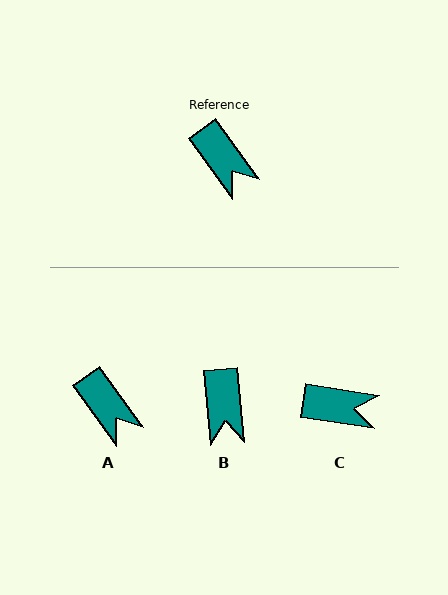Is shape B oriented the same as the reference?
No, it is off by about 30 degrees.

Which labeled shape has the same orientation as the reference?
A.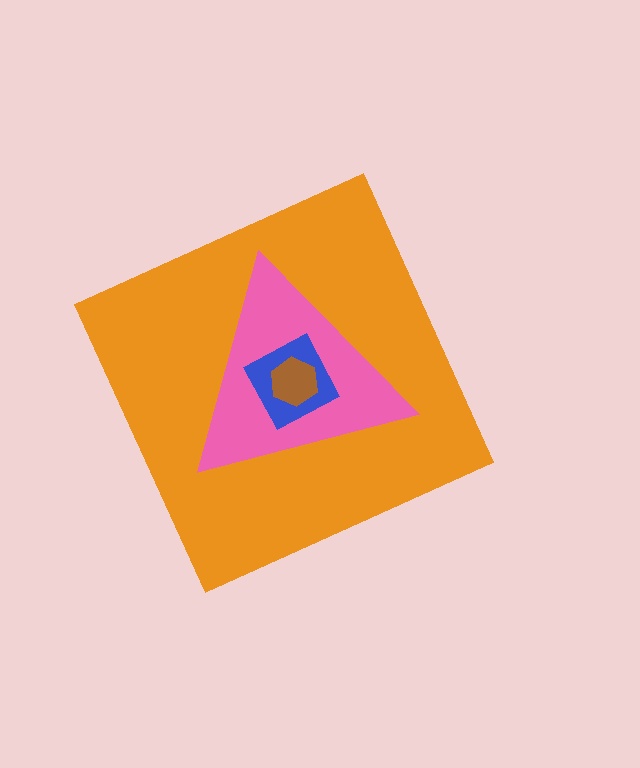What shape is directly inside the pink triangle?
The blue square.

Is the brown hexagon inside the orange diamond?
Yes.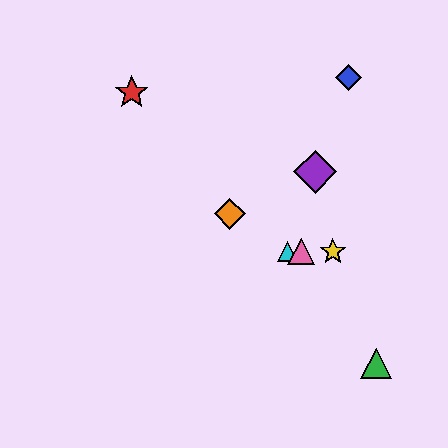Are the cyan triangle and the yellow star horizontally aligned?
Yes, both are at y≈252.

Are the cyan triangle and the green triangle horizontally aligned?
No, the cyan triangle is at y≈252 and the green triangle is at y≈364.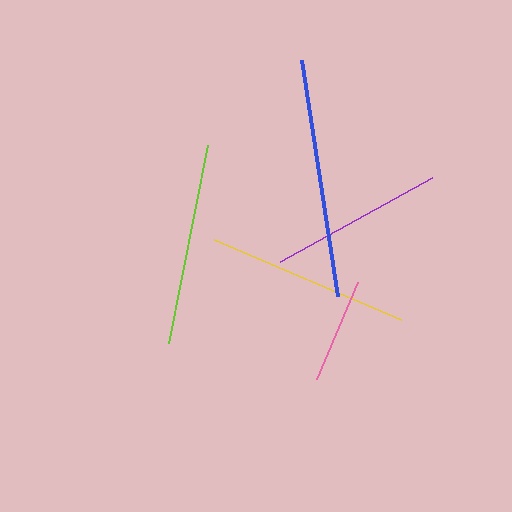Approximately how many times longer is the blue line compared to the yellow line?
The blue line is approximately 1.2 times the length of the yellow line.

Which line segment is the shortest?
The pink line is the shortest at approximately 106 pixels.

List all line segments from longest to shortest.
From longest to shortest: blue, yellow, lime, purple, pink.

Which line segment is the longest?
The blue line is the longest at approximately 239 pixels.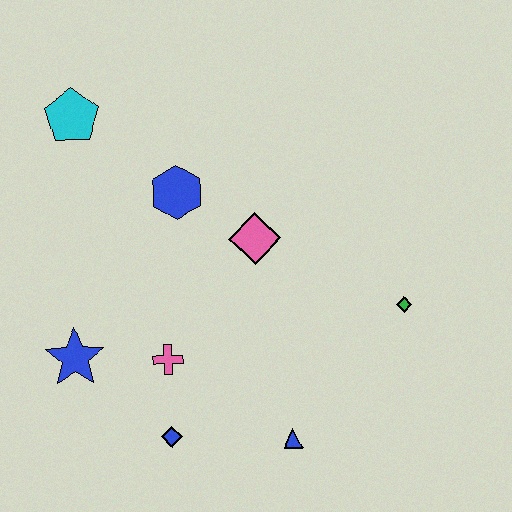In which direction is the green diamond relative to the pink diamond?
The green diamond is to the right of the pink diamond.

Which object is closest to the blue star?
The pink cross is closest to the blue star.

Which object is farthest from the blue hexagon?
The blue triangle is farthest from the blue hexagon.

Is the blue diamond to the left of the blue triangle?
Yes